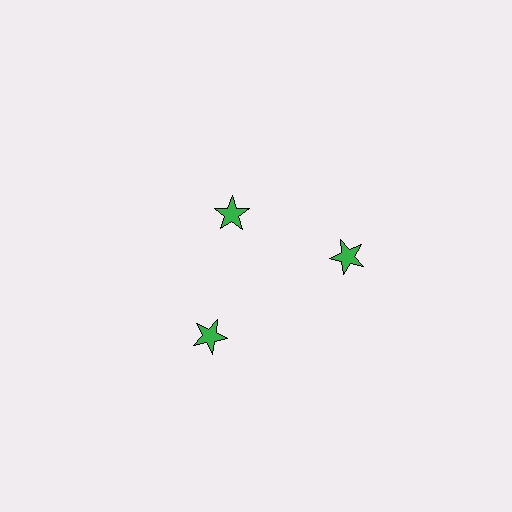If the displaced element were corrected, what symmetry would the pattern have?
It would have 3-fold rotational symmetry — the pattern would map onto itself every 120 degrees.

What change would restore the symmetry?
The symmetry would be restored by moving it outward, back onto the ring so that all 3 stars sit at equal angles and equal distance from the center.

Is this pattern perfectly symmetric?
No. The 3 green stars are arranged in a ring, but one element near the 11 o'clock position is pulled inward toward the center, breaking the 3-fold rotational symmetry.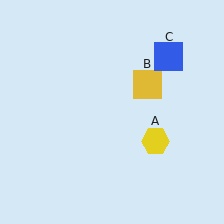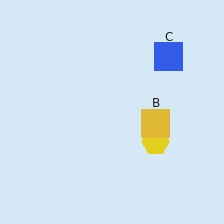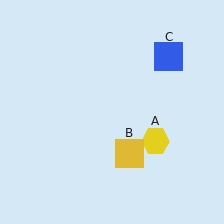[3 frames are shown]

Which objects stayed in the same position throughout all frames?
Yellow hexagon (object A) and blue square (object C) remained stationary.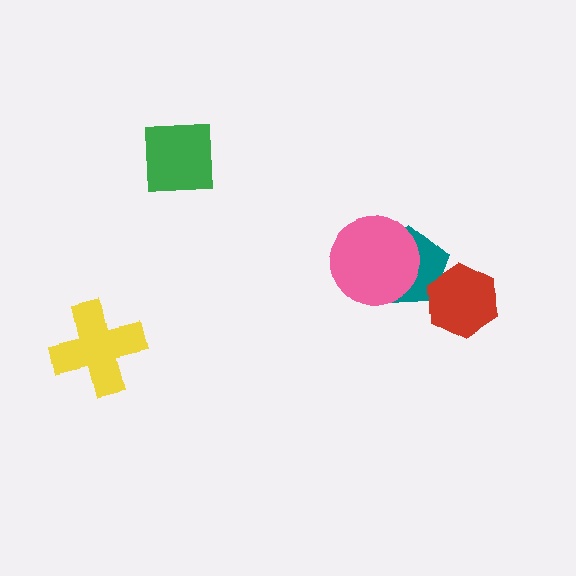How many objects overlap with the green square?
0 objects overlap with the green square.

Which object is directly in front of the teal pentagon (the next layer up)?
The pink circle is directly in front of the teal pentagon.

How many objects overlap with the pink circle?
1 object overlaps with the pink circle.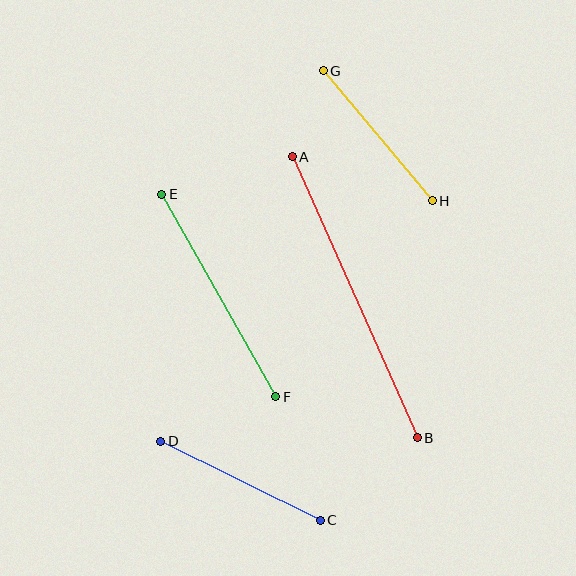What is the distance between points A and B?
The distance is approximately 308 pixels.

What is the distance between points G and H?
The distance is approximately 170 pixels.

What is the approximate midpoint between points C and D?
The midpoint is at approximately (240, 481) pixels.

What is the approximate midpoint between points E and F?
The midpoint is at approximately (219, 295) pixels.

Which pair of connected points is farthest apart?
Points A and B are farthest apart.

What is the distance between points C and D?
The distance is approximately 178 pixels.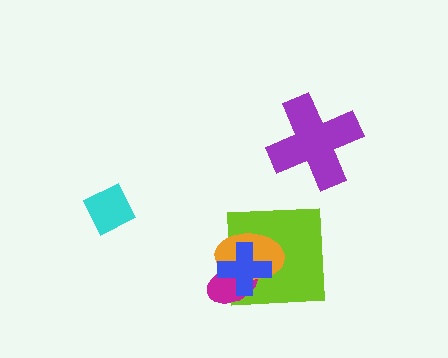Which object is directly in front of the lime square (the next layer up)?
The magenta ellipse is directly in front of the lime square.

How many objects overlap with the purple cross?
0 objects overlap with the purple cross.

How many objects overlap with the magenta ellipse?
3 objects overlap with the magenta ellipse.